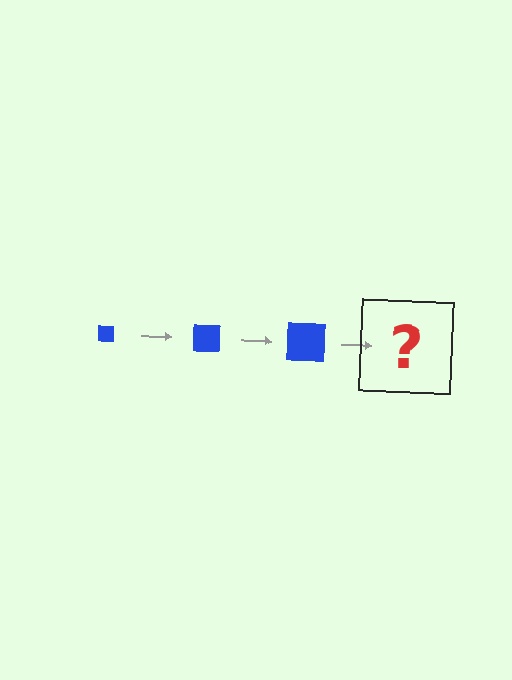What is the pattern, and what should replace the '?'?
The pattern is that the square gets progressively larger each step. The '?' should be a blue square, larger than the previous one.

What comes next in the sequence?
The next element should be a blue square, larger than the previous one.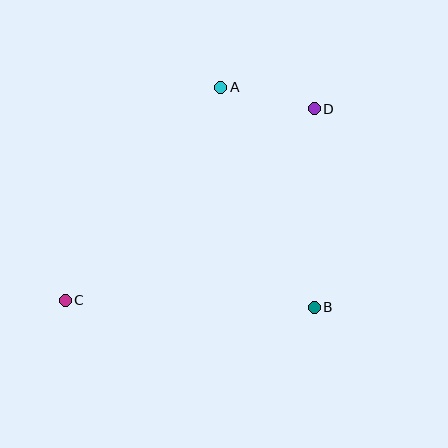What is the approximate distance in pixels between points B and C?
The distance between B and C is approximately 249 pixels.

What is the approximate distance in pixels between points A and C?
The distance between A and C is approximately 263 pixels.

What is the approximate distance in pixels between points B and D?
The distance between B and D is approximately 198 pixels.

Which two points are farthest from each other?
Points C and D are farthest from each other.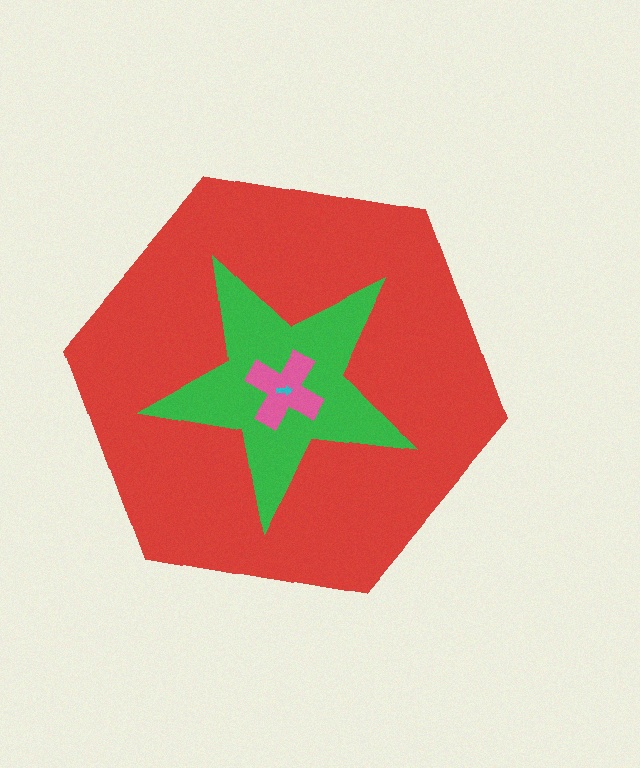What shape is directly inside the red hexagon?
The green star.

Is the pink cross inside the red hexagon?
Yes.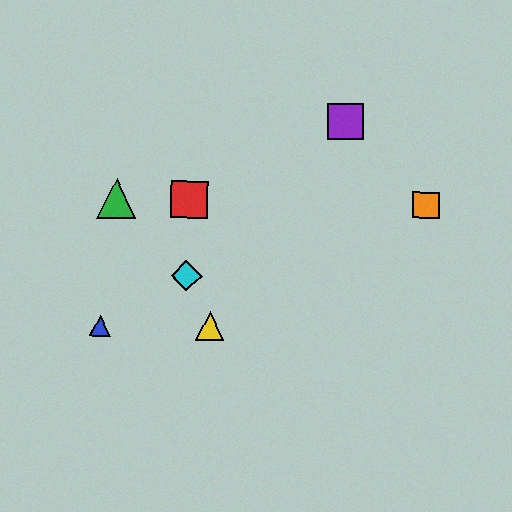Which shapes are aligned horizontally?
The red square, the green triangle, the orange square are aligned horizontally.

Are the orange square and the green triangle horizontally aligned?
Yes, both are at y≈205.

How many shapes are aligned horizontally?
3 shapes (the red square, the green triangle, the orange square) are aligned horizontally.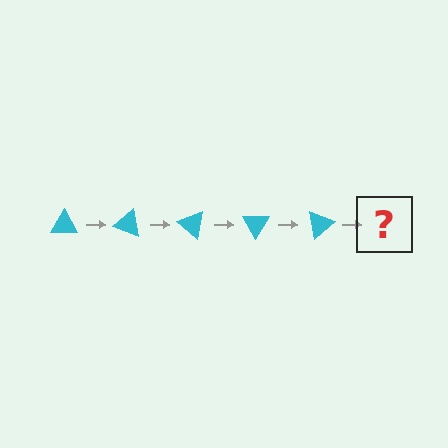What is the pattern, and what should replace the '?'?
The pattern is that the triangle rotates 20 degrees each step. The '?' should be a cyan triangle rotated 100 degrees.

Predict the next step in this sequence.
The next step is a cyan triangle rotated 100 degrees.